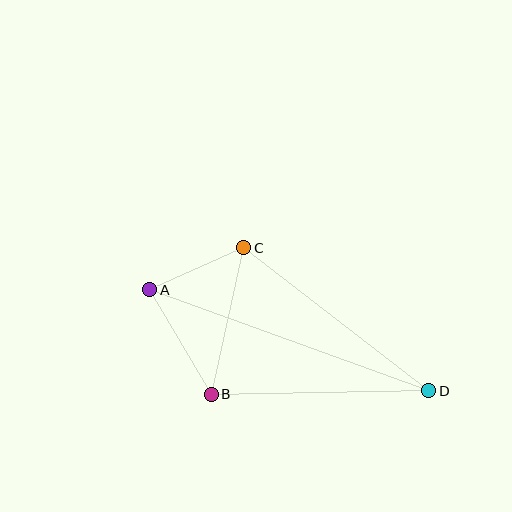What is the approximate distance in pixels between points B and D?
The distance between B and D is approximately 218 pixels.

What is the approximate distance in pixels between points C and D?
The distance between C and D is approximately 234 pixels.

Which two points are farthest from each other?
Points A and D are farthest from each other.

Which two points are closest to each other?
Points A and C are closest to each other.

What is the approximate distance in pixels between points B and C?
The distance between B and C is approximately 150 pixels.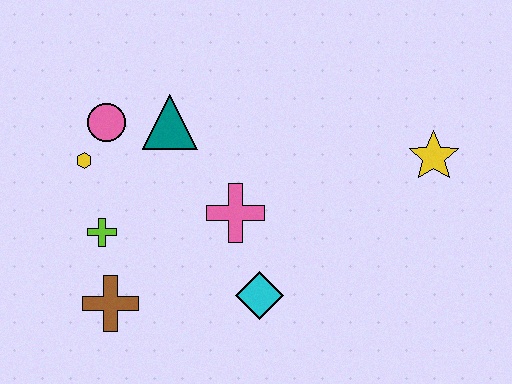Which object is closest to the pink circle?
The yellow hexagon is closest to the pink circle.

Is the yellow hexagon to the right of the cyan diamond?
No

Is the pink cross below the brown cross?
No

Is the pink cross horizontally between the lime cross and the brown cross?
No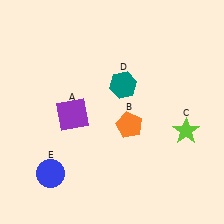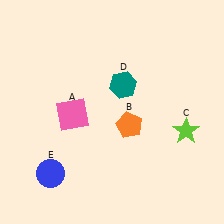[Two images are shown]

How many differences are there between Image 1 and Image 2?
There is 1 difference between the two images.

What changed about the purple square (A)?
In Image 1, A is purple. In Image 2, it changed to pink.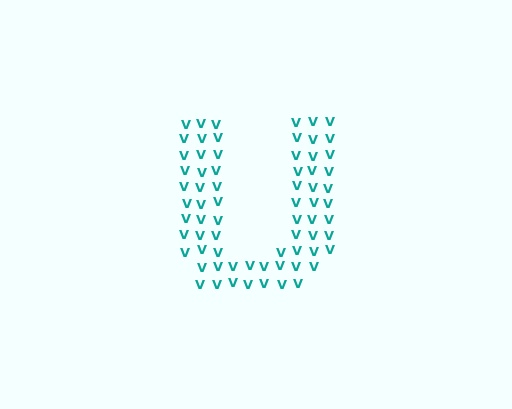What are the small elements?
The small elements are letter V's.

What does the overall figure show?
The overall figure shows the letter U.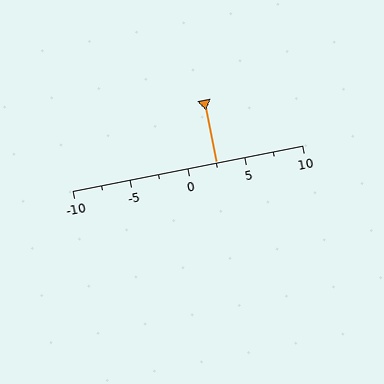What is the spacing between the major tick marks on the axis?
The major ticks are spaced 5 apart.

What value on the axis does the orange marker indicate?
The marker indicates approximately 2.5.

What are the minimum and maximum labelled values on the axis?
The axis runs from -10 to 10.